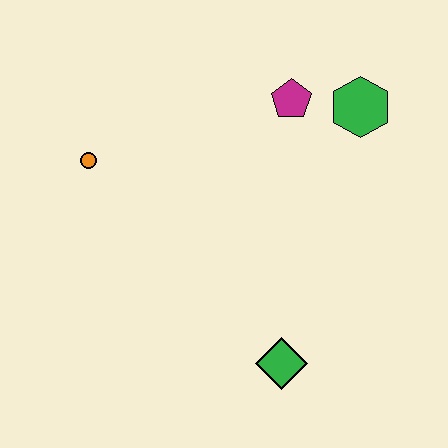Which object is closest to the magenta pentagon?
The green hexagon is closest to the magenta pentagon.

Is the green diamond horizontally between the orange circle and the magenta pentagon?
Yes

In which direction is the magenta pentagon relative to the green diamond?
The magenta pentagon is above the green diamond.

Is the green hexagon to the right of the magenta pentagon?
Yes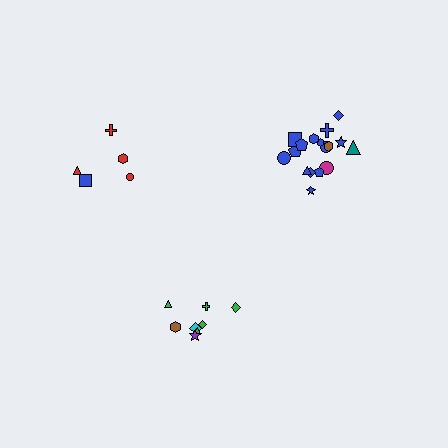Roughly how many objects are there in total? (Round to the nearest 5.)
Roughly 30 objects in total.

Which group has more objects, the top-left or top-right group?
The top-right group.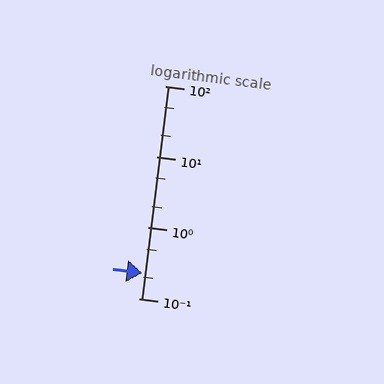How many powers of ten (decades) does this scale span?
The scale spans 3 decades, from 0.1 to 100.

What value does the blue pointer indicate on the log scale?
The pointer indicates approximately 0.23.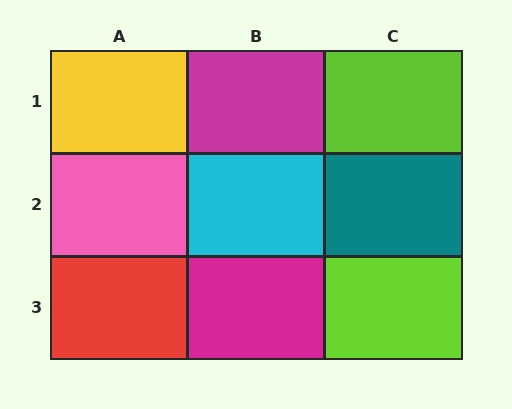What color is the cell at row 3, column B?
Magenta.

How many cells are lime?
2 cells are lime.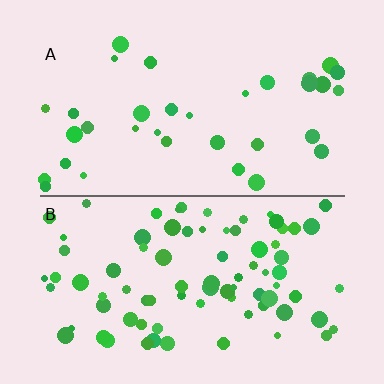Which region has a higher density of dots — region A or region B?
B (the bottom).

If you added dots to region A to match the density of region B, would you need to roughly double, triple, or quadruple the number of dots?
Approximately double.